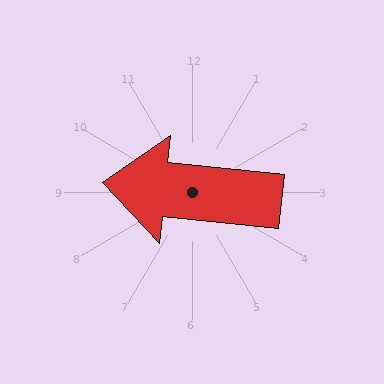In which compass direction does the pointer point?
West.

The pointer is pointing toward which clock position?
Roughly 9 o'clock.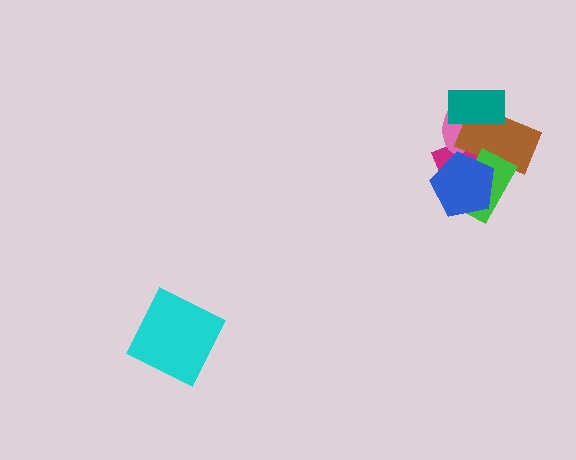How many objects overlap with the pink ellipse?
3 objects overlap with the pink ellipse.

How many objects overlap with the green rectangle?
3 objects overlap with the green rectangle.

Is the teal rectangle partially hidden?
No, no other shape covers it.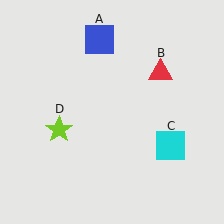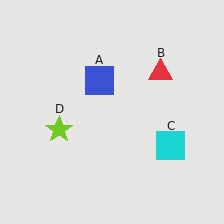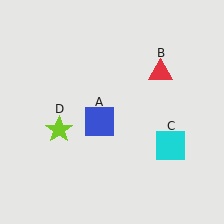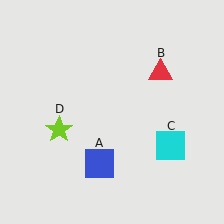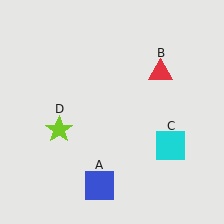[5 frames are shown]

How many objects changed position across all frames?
1 object changed position: blue square (object A).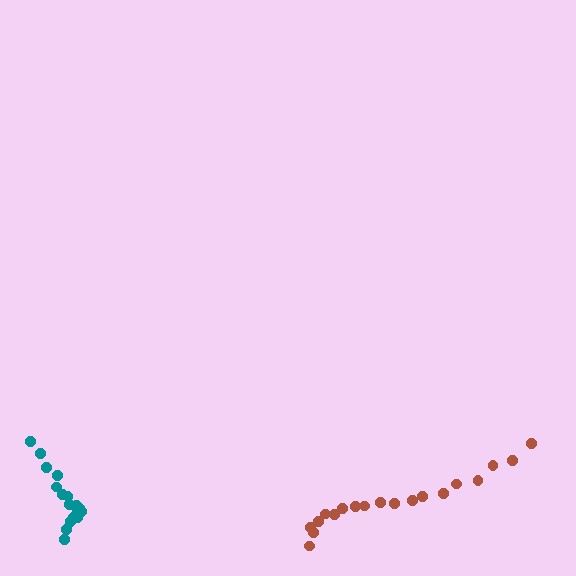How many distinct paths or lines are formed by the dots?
There are 2 distinct paths.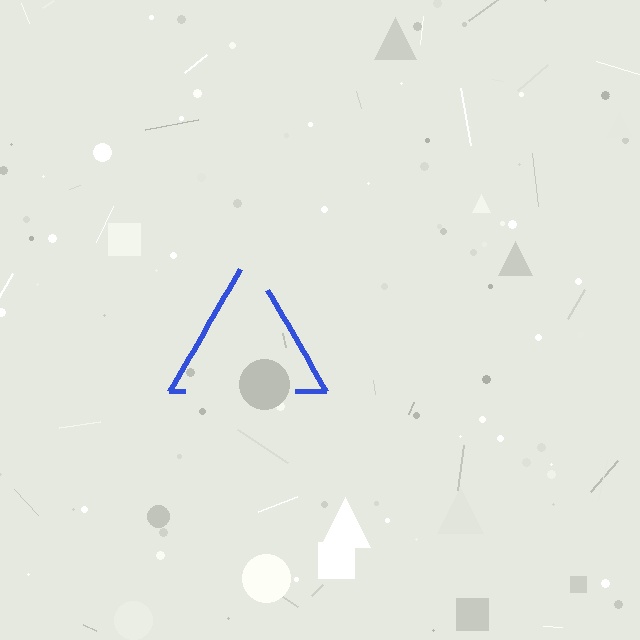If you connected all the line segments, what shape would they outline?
They would outline a triangle.